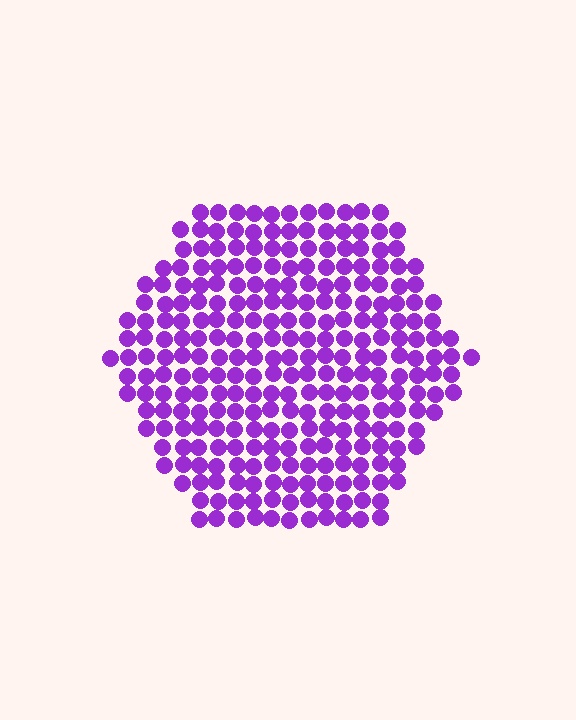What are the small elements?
The small elements are circles.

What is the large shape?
The large shape is a hexagon.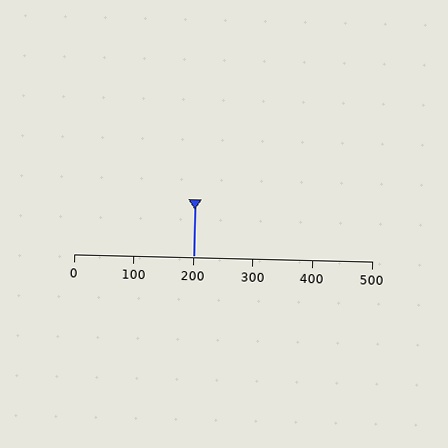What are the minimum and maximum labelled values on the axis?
The axis runs from 0 to 500.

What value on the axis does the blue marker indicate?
The marker indicates approximately 200.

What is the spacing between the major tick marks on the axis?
The major ticks are spaced 100 apart.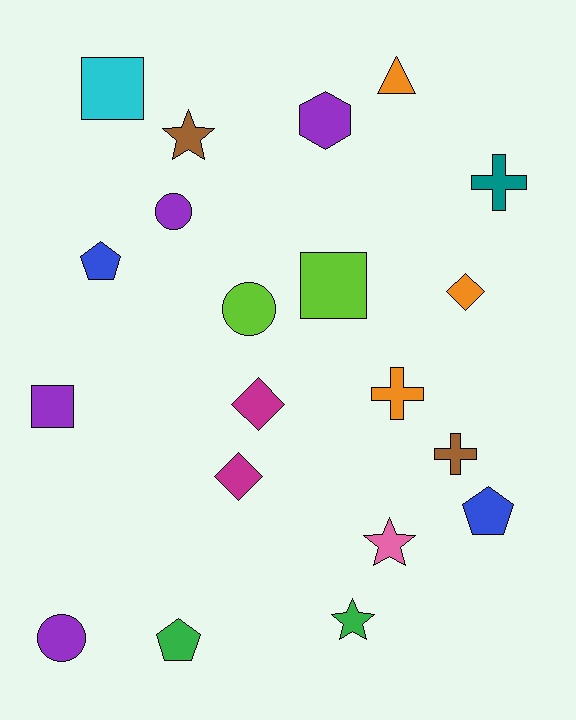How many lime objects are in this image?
There are 2 lime objects.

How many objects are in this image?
There are 20 objects.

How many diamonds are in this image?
There are 3 diamonds.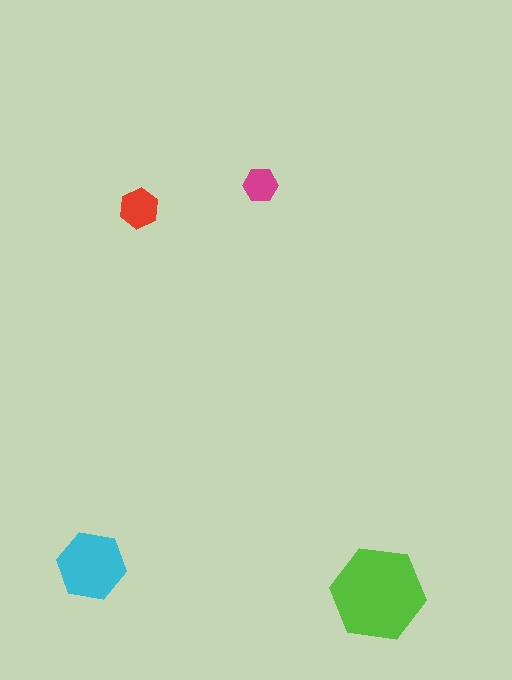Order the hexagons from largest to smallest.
the lime one, the cyan one, the red one, the magenta one.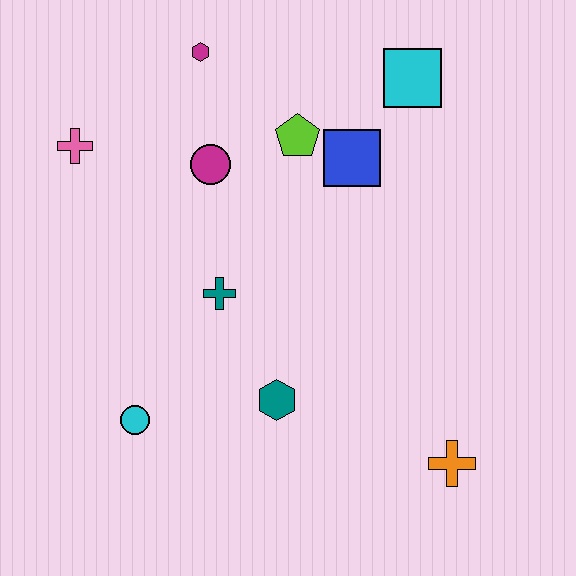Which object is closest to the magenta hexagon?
The magenta circle is closest to the magenta hexagon.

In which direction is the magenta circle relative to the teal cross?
The magenta circle is above the teal cross.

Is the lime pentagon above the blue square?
Yes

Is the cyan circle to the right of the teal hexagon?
No